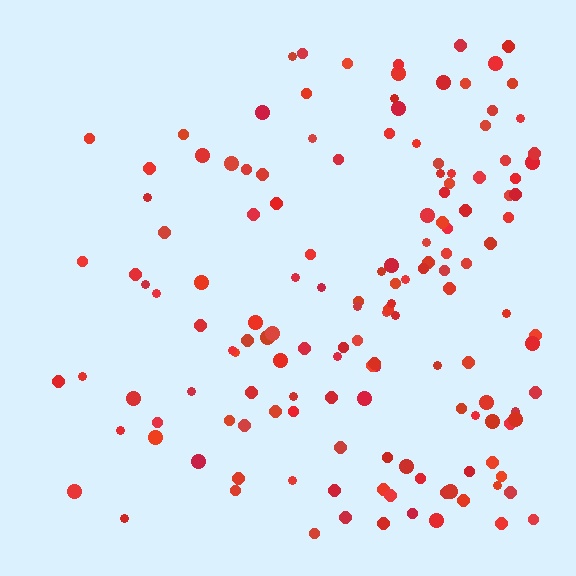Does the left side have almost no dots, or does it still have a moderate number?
Still a moderate number, just noticeably fewer than the right.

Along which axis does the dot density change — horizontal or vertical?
Horizontal.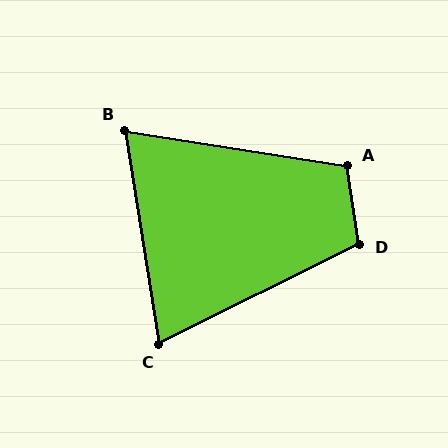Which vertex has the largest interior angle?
D, at approximately 108 degrees.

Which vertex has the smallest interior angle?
B, at approximately 72 degrees.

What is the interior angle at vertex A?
Approximately 107 degrees (obtuse).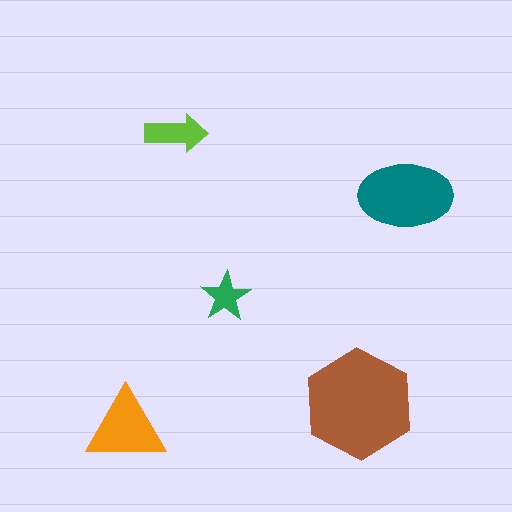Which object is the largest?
The brown hexagon.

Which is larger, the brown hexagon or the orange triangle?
The brown hexagon.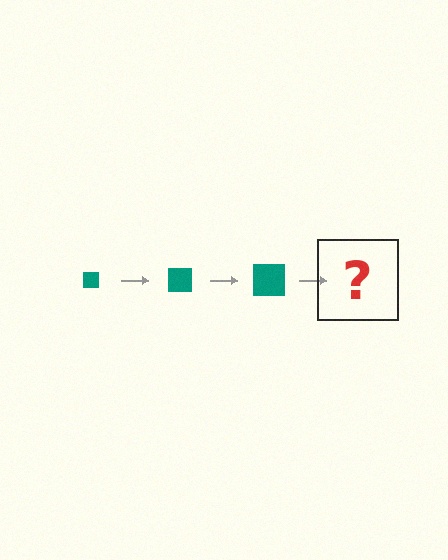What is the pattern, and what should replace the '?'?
The pattern is that the square gets progressively larger each step. The '?' should be a teal square, larger than the previous one.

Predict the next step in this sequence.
The next step is a teal square, larger than the previous one.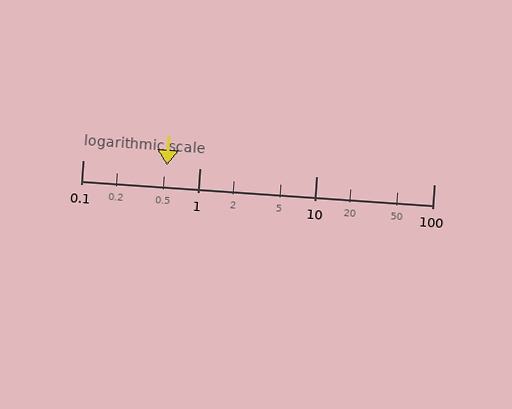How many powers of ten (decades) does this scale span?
The scale spans 3 decades, from 0.1 to 100.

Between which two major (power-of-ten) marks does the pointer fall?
The pointer is between 0.1 and 1.